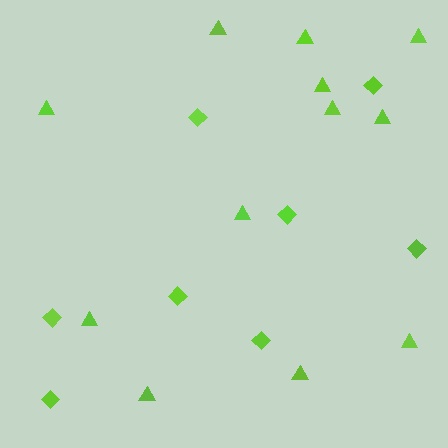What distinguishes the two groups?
There are 2 groups: one group of triangles (12) and one group of diamonds (8).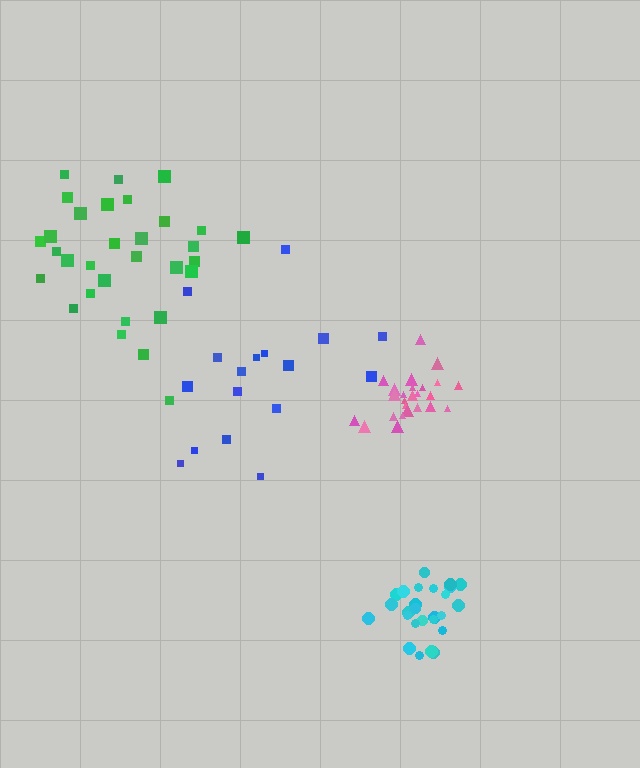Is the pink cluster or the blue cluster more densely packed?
Pink.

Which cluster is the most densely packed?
Pink.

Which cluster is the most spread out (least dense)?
Blue.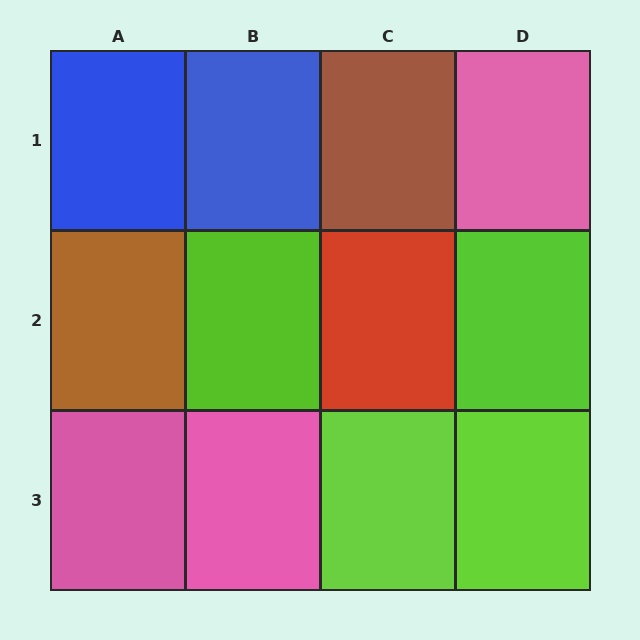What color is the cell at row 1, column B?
Blue.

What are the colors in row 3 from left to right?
Pink, pink, lime, lime.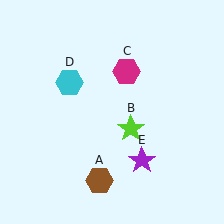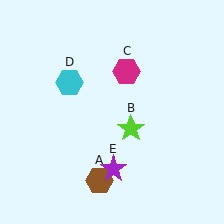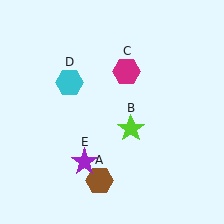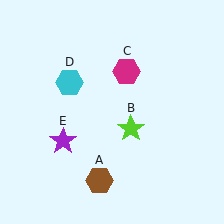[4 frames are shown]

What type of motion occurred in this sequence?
The purple star (object E) rotated clockwise around the center of the scene.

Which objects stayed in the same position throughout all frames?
Brown hexagon (object A) and lime star (object B) and magenta hexagon (object C) and cyan hexagon (object D) remained stationary.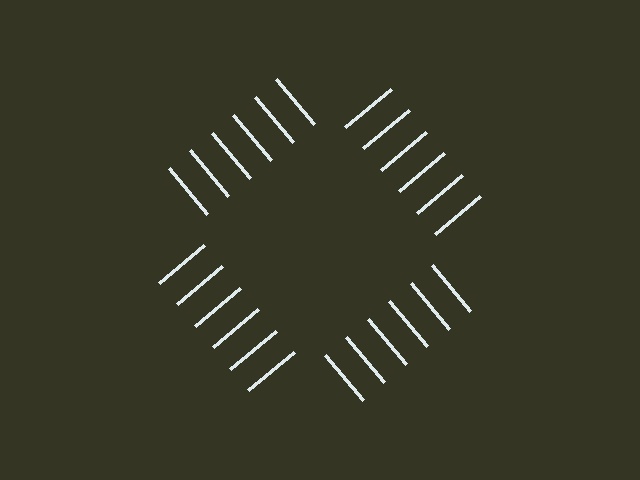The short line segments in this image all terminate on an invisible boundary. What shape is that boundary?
An illusory square — the line segments terminate on its edges but no continuous stroke is drawn.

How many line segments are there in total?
24 — 6 along each of the 4 edges.